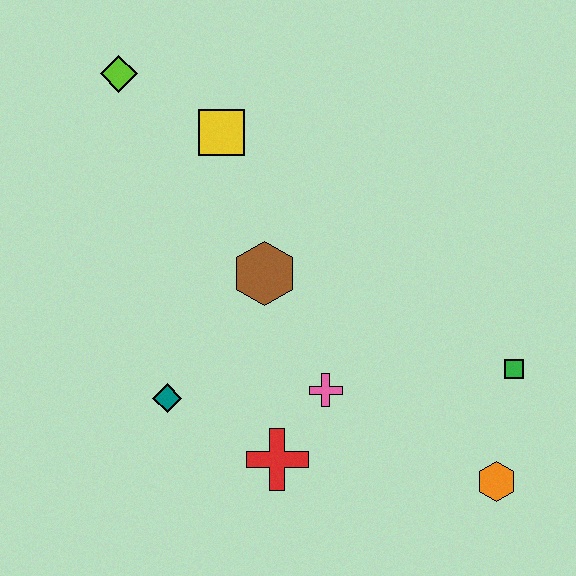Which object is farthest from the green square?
The lime diamond is farthest from the green square.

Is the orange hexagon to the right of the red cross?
Yes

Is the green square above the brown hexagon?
No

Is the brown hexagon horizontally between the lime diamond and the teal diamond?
No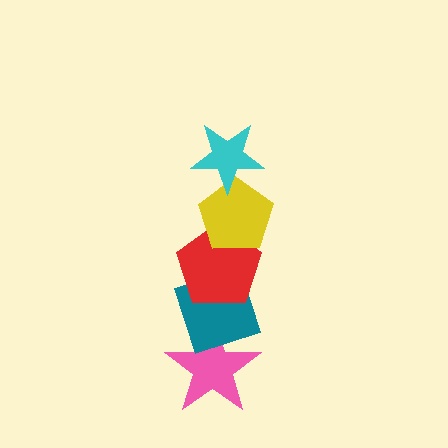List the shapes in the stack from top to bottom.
From top to bottom: the cyan star, the yellow pentagon, the red pentagon, the teal diamond, the pink star.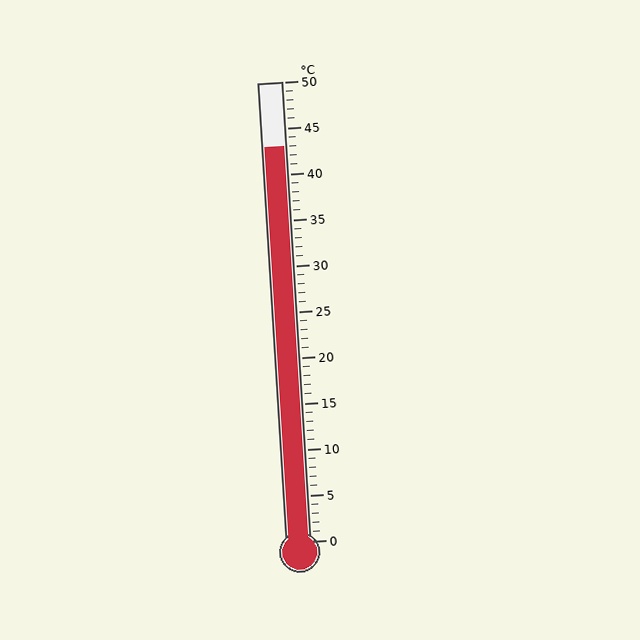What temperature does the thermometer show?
The thermometer shows approximately 43°C.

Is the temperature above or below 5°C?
The temperature is above 5°C.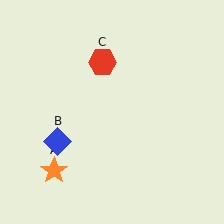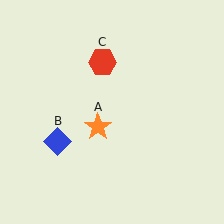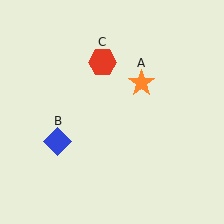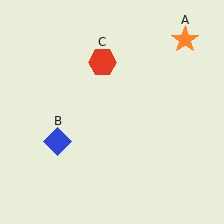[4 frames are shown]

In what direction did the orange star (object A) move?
The orange star (object A) moved up and to the right.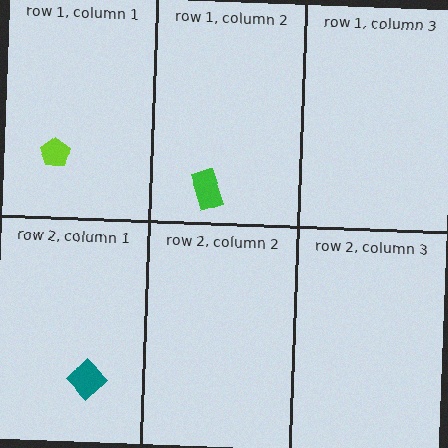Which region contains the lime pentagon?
The row 1, column 1 region.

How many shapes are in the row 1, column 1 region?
1.